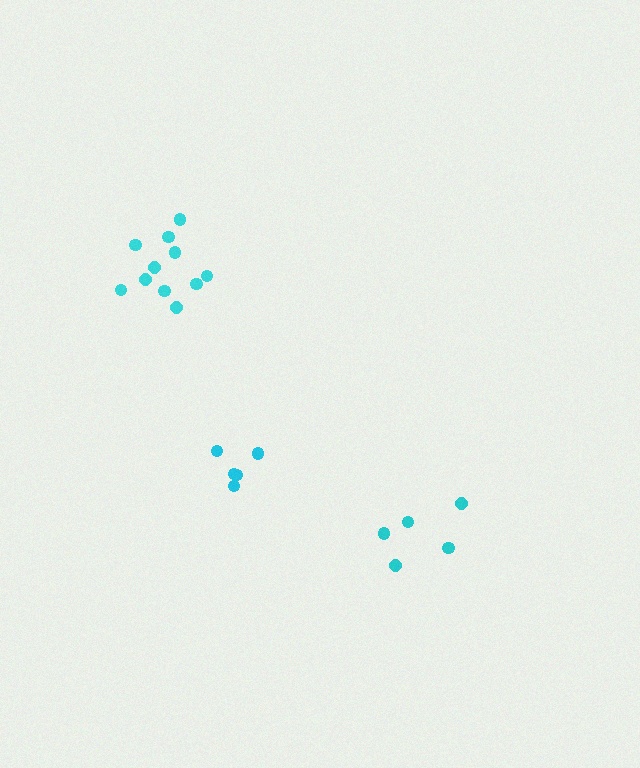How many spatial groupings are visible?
There are 3 spatial groupings.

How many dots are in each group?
Group 1: 11 dots, Group 2: 5 dots, Group 3: 5 dots (21 total).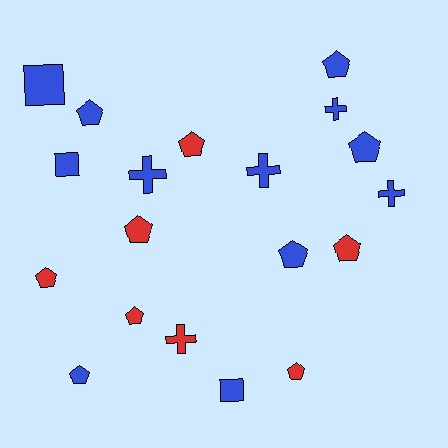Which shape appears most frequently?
Pentagon, with 11 objects.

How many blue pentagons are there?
There are 5 blue pentagons.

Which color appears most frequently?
Blue, with 12 objects.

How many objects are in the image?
There are 19 objects.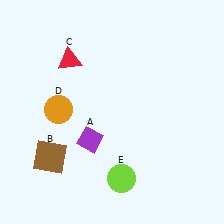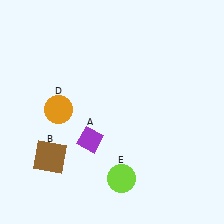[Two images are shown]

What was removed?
The red triangle (C) was removed in Image 2.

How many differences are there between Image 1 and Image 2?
There is 1 difference between the two images.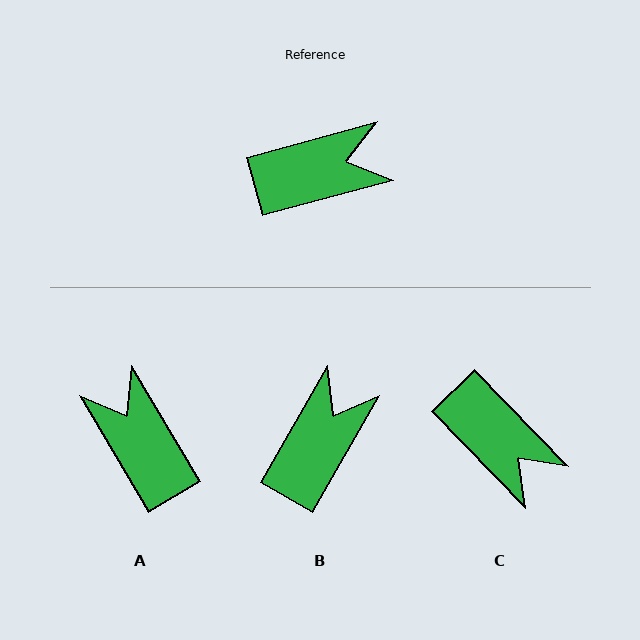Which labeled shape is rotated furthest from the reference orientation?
A, about 105 degrees away.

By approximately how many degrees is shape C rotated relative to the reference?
Approximately 61 degrees clockwise.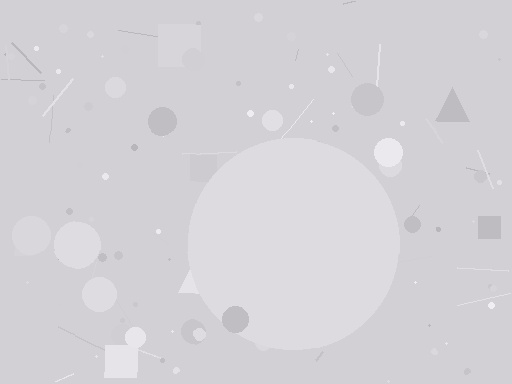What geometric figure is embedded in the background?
A circle is embedded in the background.